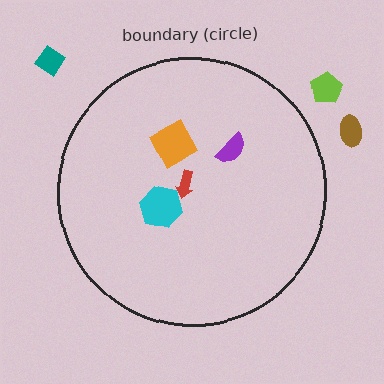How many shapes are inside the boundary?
4 inside, 3 outside.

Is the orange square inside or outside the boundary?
Inside.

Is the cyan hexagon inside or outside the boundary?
Inside.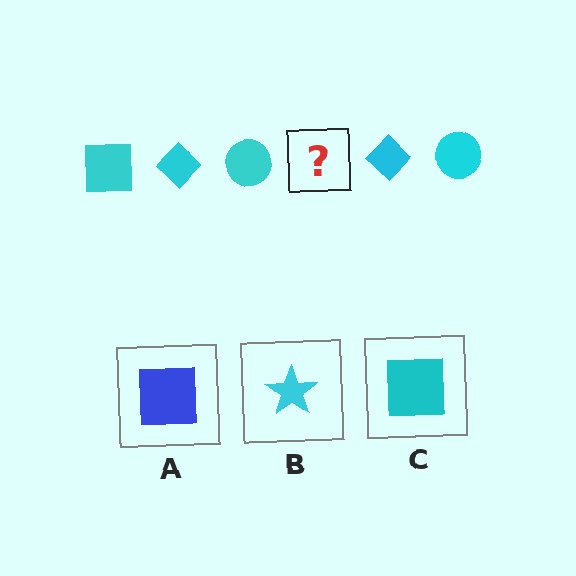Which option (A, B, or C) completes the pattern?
C.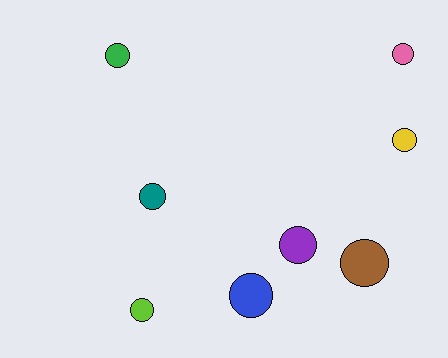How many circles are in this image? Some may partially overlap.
There are 8 circles.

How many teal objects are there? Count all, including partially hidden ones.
There is 1 teal object.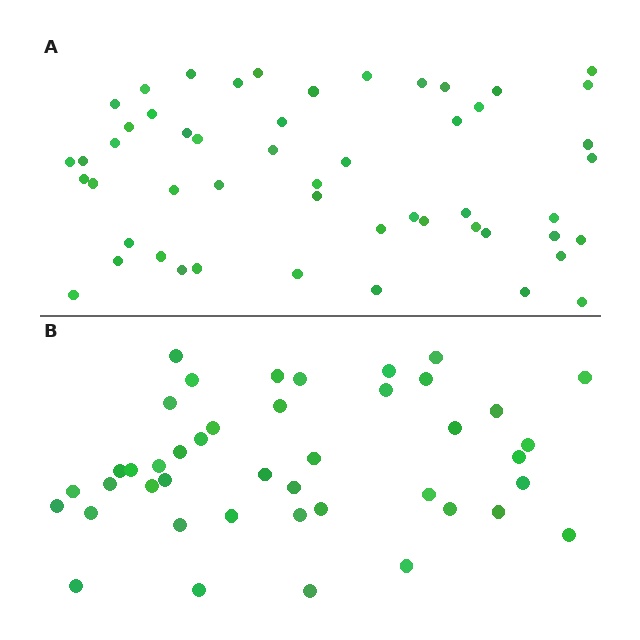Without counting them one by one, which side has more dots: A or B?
Region A (the top region) has more dots.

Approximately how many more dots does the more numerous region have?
Region A has roughly 8 or so more dots than region B.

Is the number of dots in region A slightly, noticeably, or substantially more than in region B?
Region A has only slightly more — the two regions are fairly close. The ratio is roughly 1.2 to 1.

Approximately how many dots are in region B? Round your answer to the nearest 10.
About 40 dots. (The exact count is 43, which rounds to 40.)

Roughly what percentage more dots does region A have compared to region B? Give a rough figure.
About 20% more.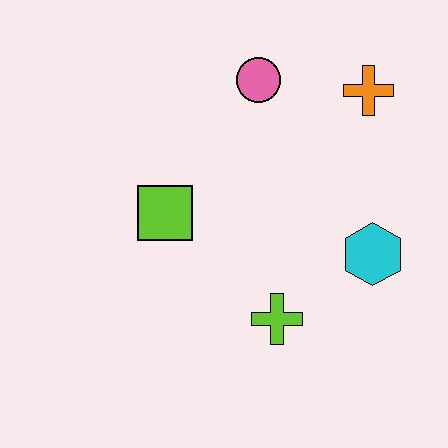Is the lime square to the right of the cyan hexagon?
No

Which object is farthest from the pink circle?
The lime cross is farthest from the pink circle.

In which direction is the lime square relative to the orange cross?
The lime square is to the left of the orange cross.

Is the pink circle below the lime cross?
No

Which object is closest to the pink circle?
The orange cross is closest to the pink circle.